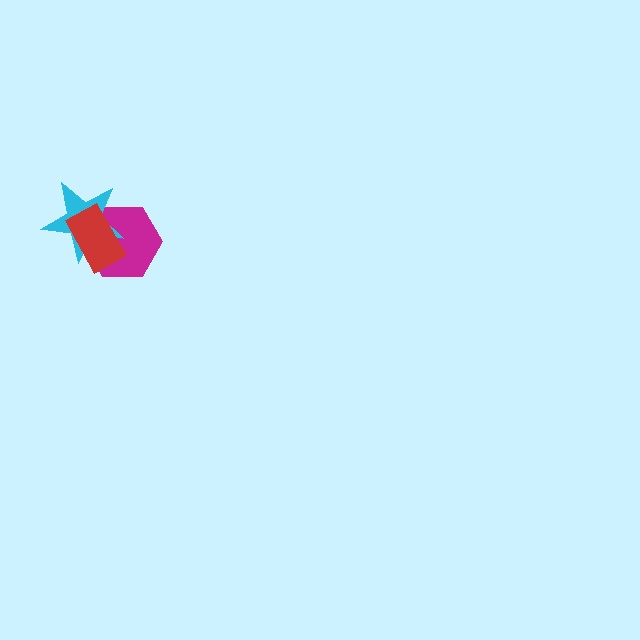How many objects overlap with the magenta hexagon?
2 objects overlap with the magenta hexagon.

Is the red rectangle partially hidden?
No, no other shape covers it.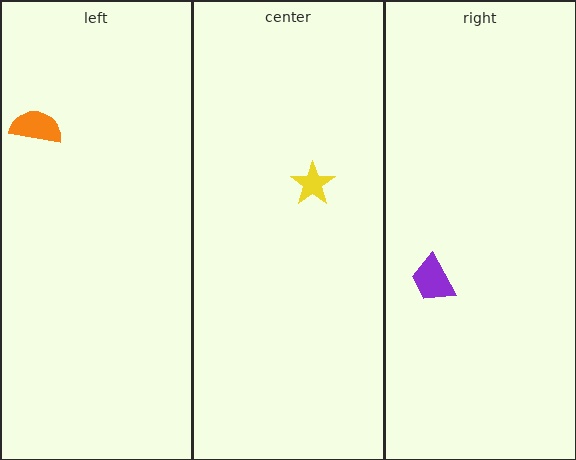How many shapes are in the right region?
1.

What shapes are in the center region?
The yellow star.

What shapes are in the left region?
The orange semicircle.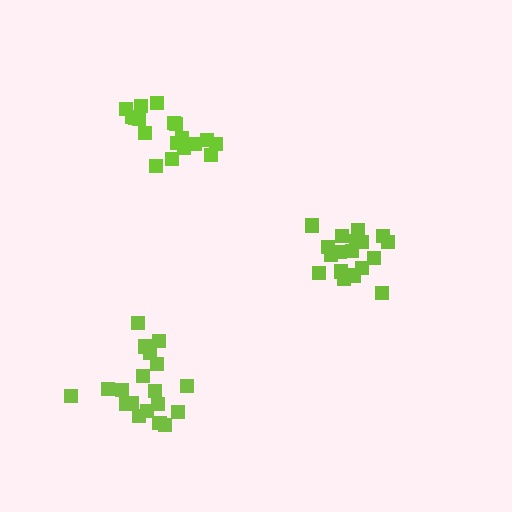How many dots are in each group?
Group 1: 18 dots, Group 2: 18 dots, Group 3: 19 dots (55 total).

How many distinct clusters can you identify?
There are 3 distinct clusters.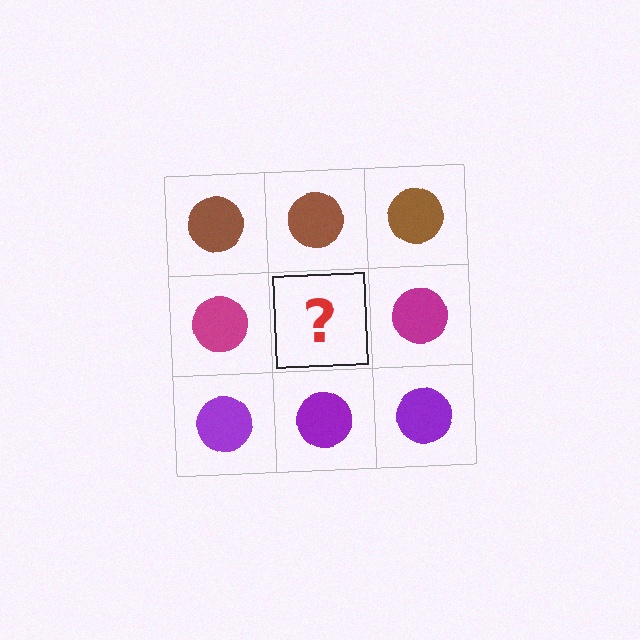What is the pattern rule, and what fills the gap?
The rule is that each row has a consistent color. The gap should be filled with a magenta circle.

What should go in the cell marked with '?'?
The missing cell should contain a magenta circle.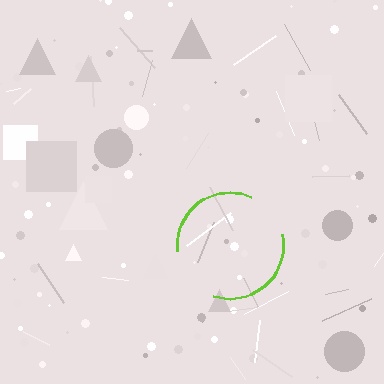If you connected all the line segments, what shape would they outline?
They would outline a circle.